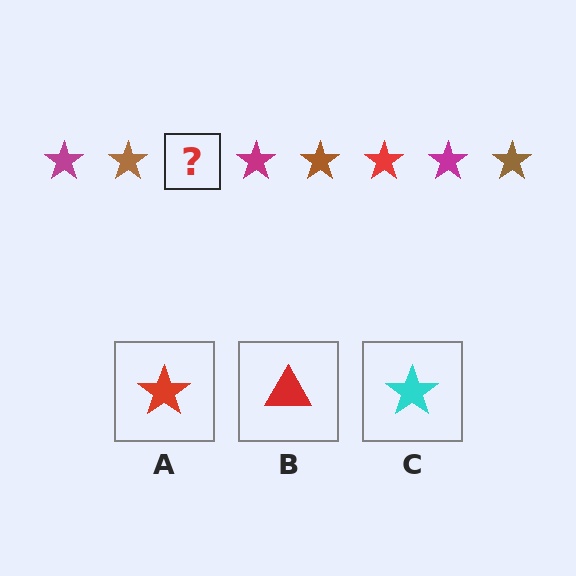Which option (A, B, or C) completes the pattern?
A.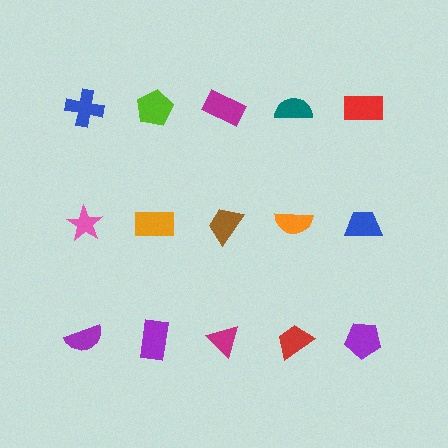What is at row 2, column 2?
An orange rectangle.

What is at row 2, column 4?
An orange semicircle.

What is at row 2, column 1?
A pink star.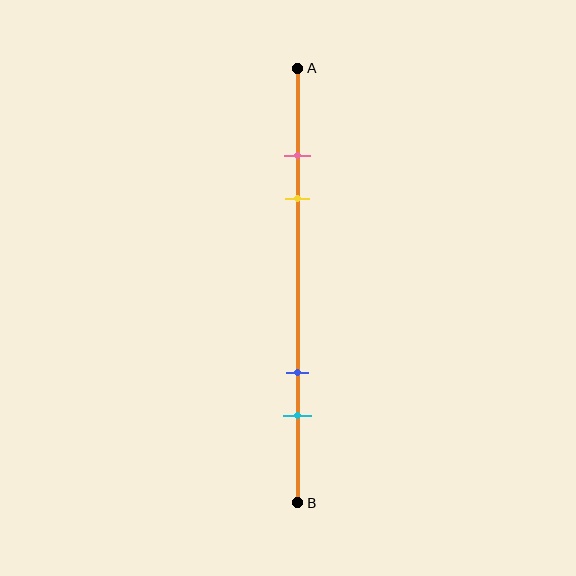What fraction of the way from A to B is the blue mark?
The blue mark is approximately 70% (0.7) of the way from A to B.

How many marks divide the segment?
There are 4 marks dividing the segment.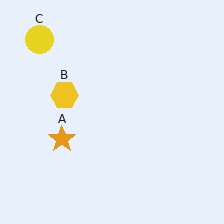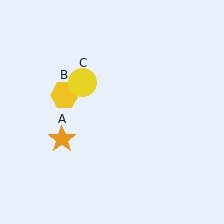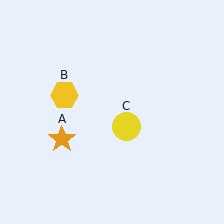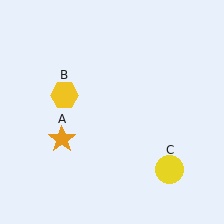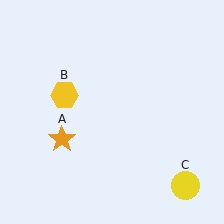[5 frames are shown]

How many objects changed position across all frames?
1 object changed position: yellow circle (object C).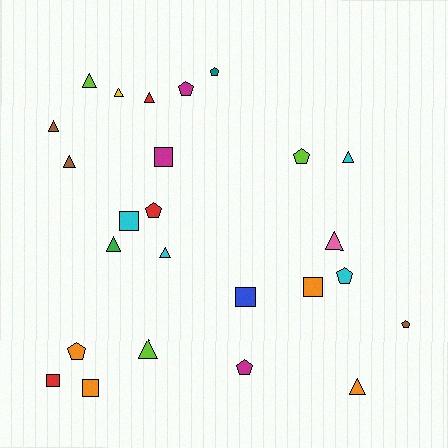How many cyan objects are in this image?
There are 4 cyan objects.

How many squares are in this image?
There are 6 squares.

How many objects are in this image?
There are 25 objects.